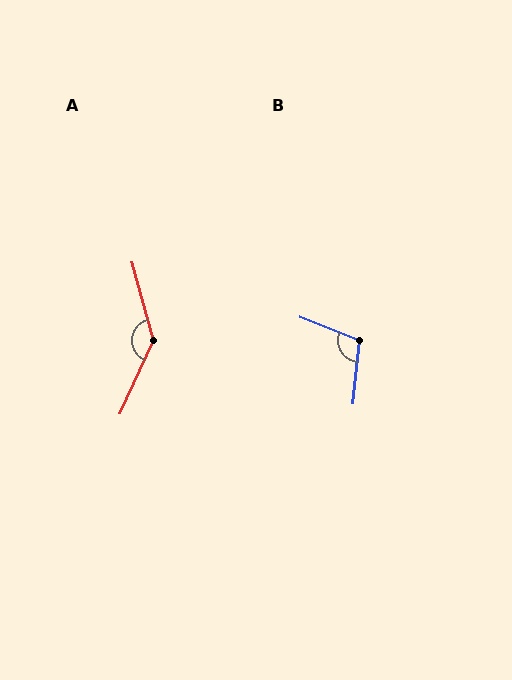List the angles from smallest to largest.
B (106°), A (140°).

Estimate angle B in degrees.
Approximately 106 degrees.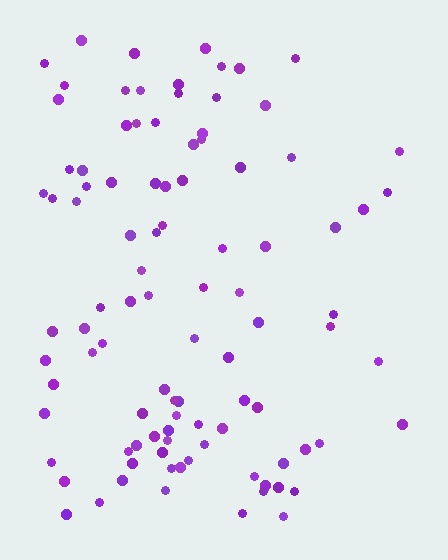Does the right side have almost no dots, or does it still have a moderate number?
Still a moderate number, just noticeably fewer than the left.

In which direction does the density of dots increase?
From right to left, with the left side densest.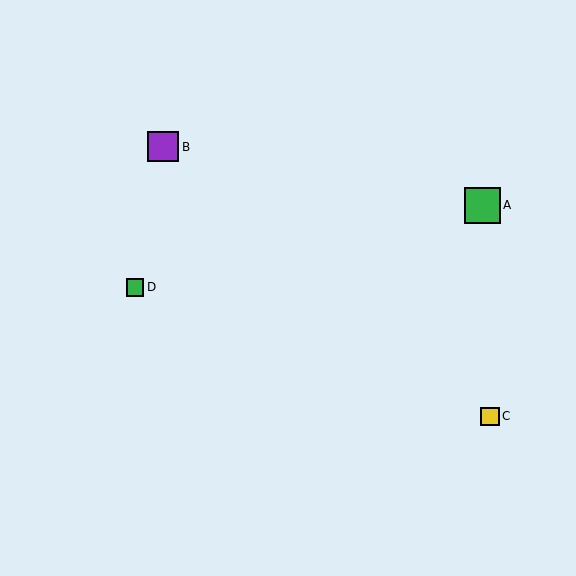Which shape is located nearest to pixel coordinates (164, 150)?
The purple square (labeled B) at (163, 147) is nearest to that location.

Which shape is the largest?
The green square (labeled A) is the largest.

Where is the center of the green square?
The center of the green square is at (135, 287).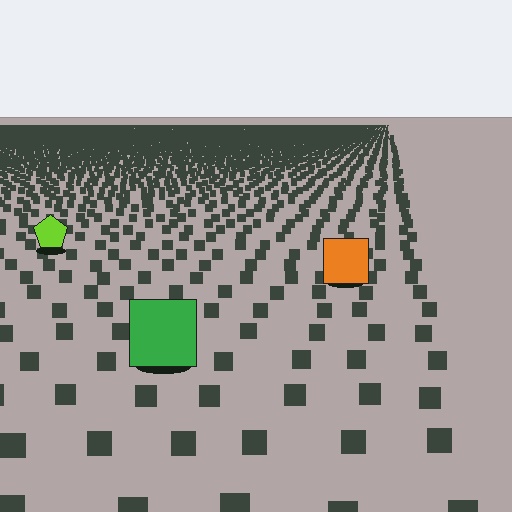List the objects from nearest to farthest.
From nearest to farthest: the green square, the orange square, the lime pentagon.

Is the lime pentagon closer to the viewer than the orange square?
No. The orange square is closer — you can tell from the texture gradient: the ground texture is coarser near it.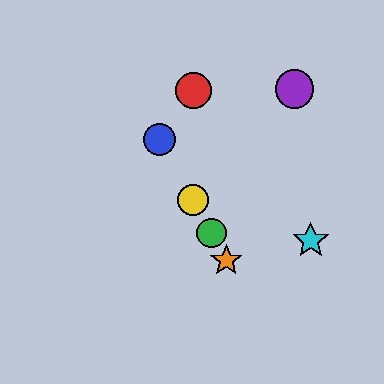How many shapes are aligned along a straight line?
4 shapes (the blue circle, the green circle, the yellow circle, the orange star) are aligned along a straight line.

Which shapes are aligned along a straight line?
The blue circle, the green circle, the yellow circle, the orange star are aligned along a straight line.